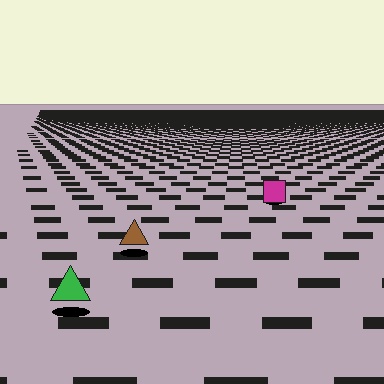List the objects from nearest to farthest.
From nearest to farthest: the green triangle, the brown triangle, the magenta square.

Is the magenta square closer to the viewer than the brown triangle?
No. The brown triangle is closer — you can tell from the texture gradient: the ground texture is coarser near it.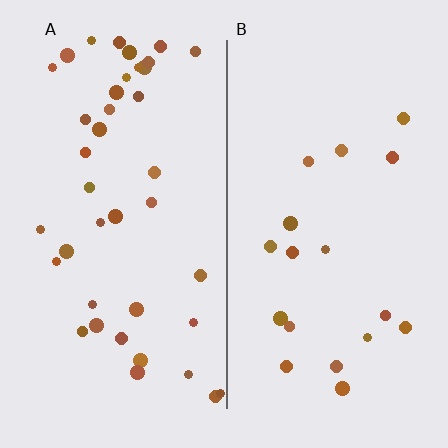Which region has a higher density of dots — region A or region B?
A (the left).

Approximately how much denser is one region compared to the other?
Approximately 2.3× — region A over region B.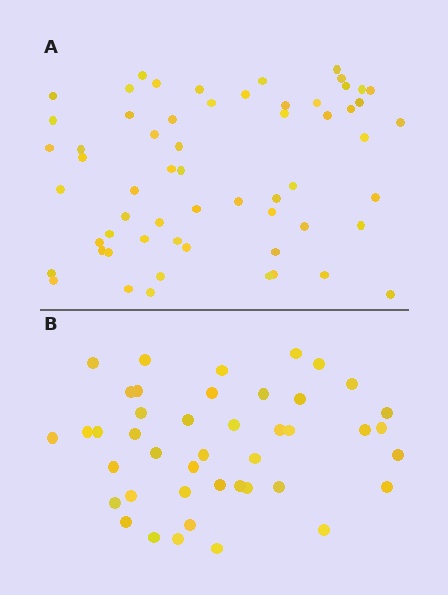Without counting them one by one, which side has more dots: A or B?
Region A (the top region) has more dots.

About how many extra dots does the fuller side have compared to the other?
Region A has approximately 15 more dots than region B.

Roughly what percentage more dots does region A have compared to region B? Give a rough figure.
About 40% more.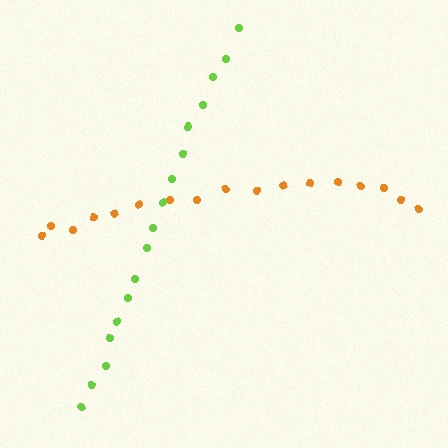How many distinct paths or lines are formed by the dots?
There are 2 distinct paths.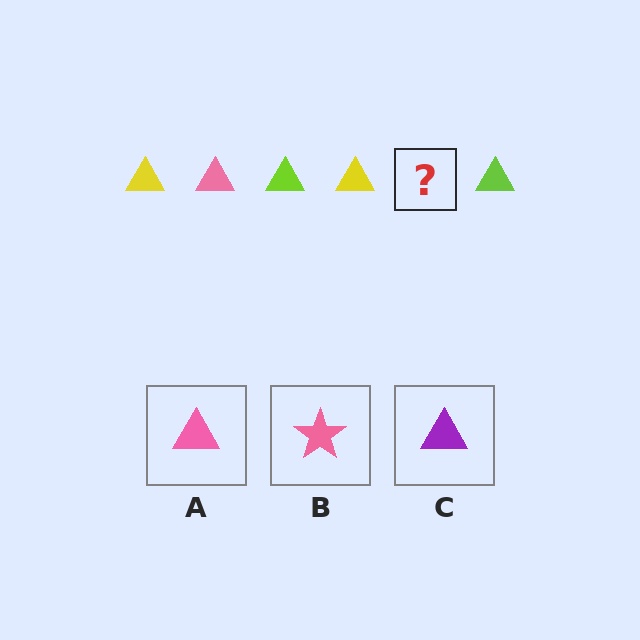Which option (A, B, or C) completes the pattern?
A.